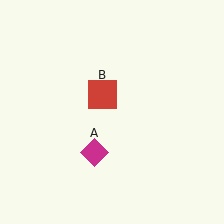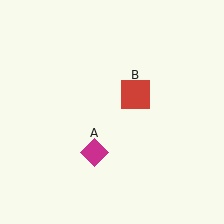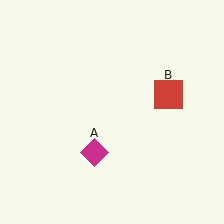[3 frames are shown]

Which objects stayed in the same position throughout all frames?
Magenta diamond (object A) remained stationary.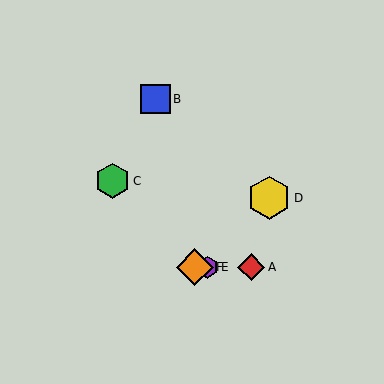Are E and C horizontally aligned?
No, E is at y≈267 and C is at y≈181.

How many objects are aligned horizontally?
3 objects (A, E, F) are aligned horizontally.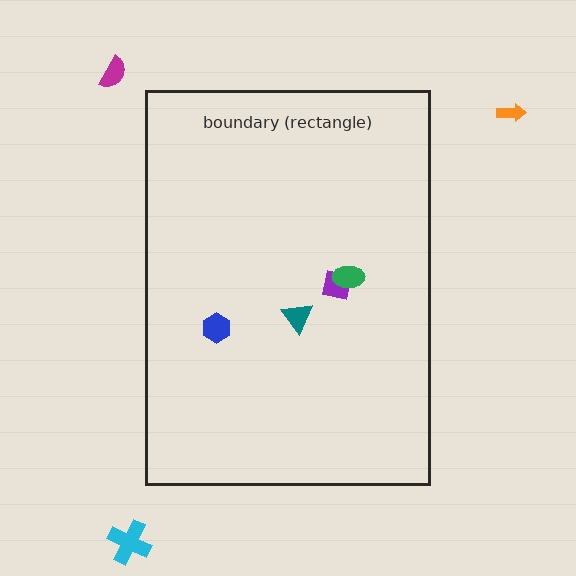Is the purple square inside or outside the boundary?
Inside.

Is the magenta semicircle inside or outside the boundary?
Outside.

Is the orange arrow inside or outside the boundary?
Outside.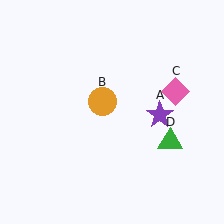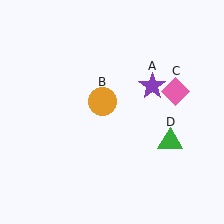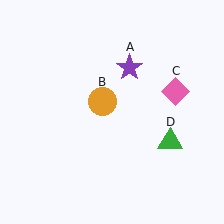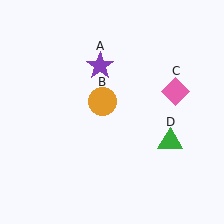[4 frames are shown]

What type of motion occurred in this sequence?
The purple star (object A) rotated counterclockwise around the center of the scene.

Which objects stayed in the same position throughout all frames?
Orange circle (object B) and pink diamond (object C) and green triangle (object D) remained stationary.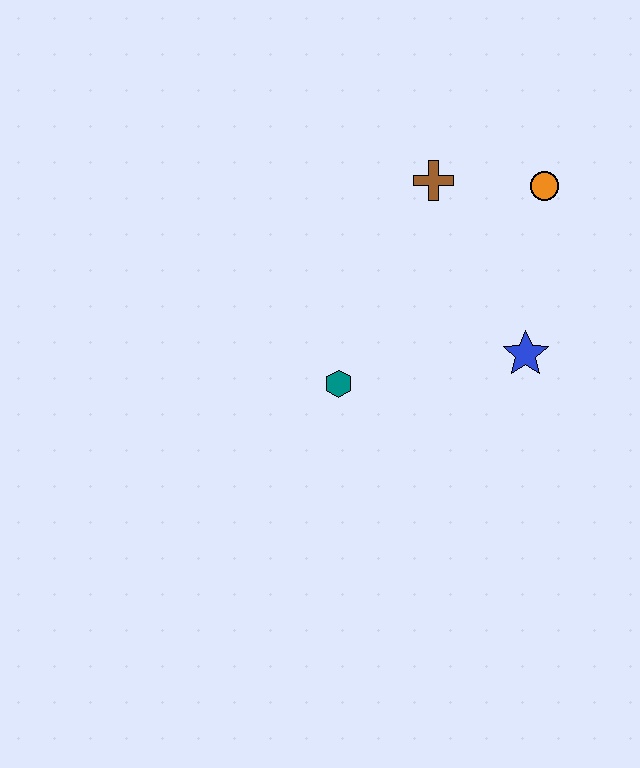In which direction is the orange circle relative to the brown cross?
The orange circle is to the right of the brown cross.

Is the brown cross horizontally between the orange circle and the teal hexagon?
Yes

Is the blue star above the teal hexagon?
Yes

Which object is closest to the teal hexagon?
The blue star is closest to the teal hexagon.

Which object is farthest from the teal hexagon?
The orange circle is farthest from the teal hexagon.